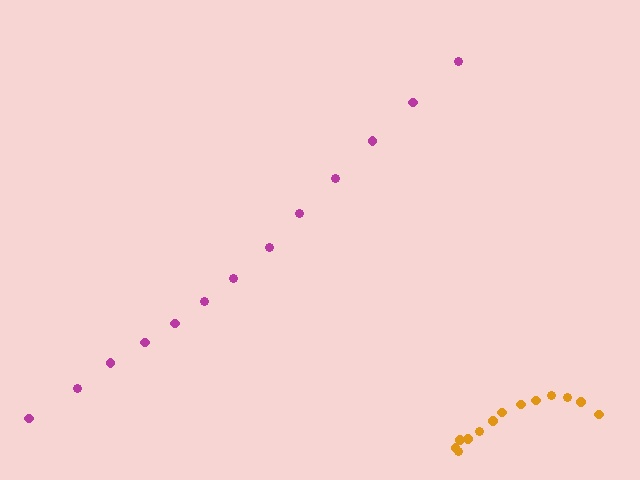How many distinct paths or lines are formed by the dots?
There are 2 distinct paths.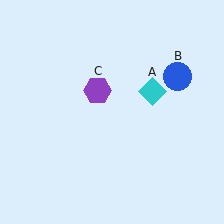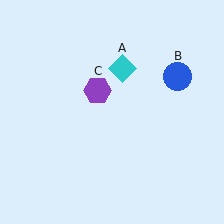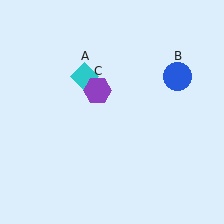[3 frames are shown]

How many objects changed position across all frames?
1 object changed position: cyan diamond (object A).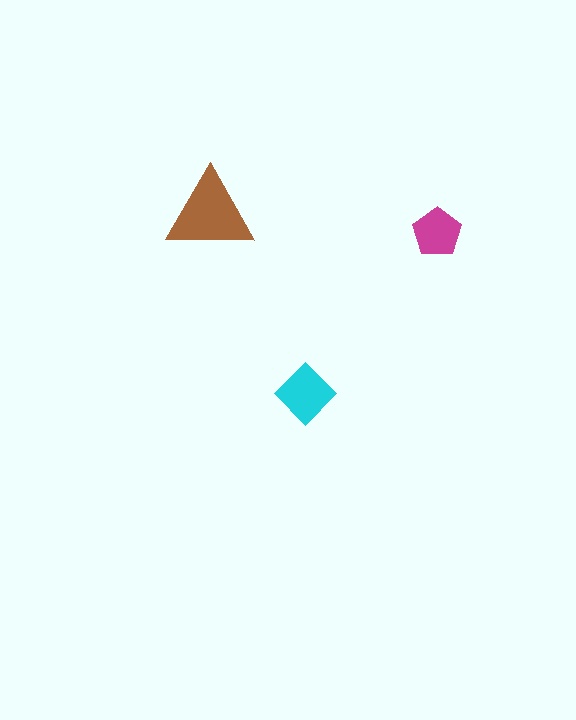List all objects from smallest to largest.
The magenta pentagon, the cyan diamond, the brown triangle.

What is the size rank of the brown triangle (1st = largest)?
1st.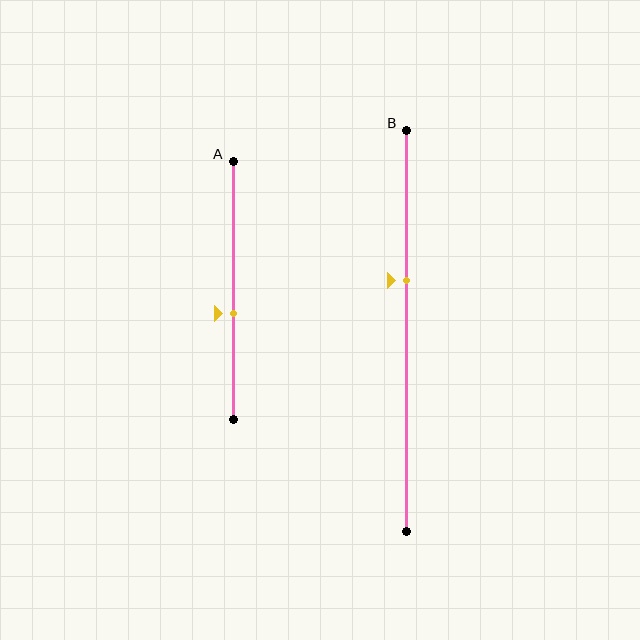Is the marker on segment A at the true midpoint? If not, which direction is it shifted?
No, the marker on segment A is shifted downward by about 9% of the segment length.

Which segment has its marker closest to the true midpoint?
Segment A has its marker closest to the true midpoint.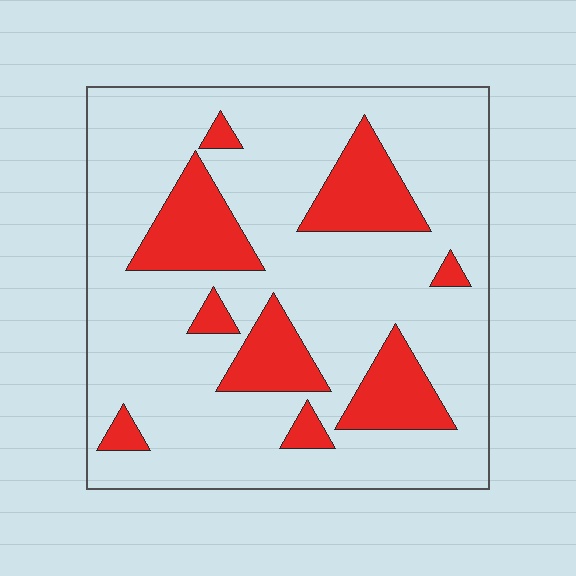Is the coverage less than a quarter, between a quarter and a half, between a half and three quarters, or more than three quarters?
Less than a quarter.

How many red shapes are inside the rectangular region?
9.